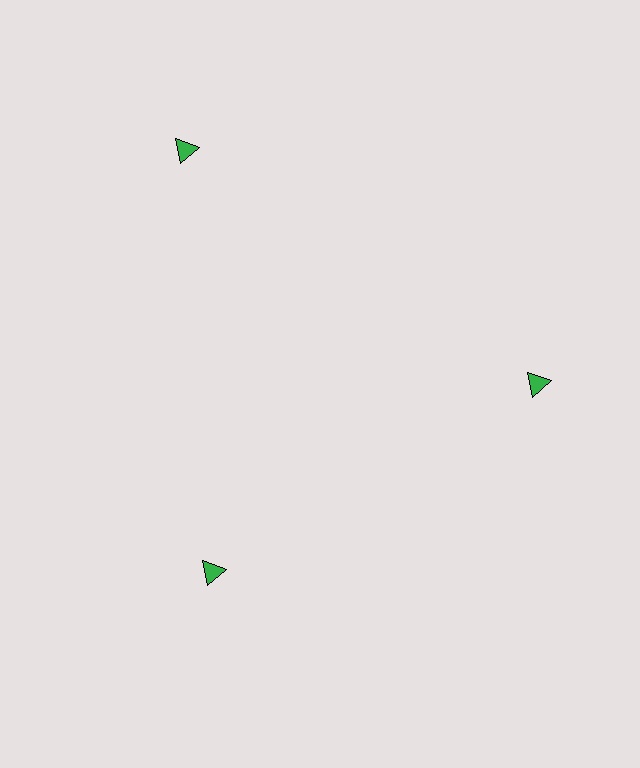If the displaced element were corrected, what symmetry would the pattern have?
It would have 3-fold rotational symmetry — the pattern would map onto itself every 120 degrees.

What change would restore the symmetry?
The symmetry would be restored by moving it inward, back onto the ring so that all 3 triangles sit at equal angles and equal distance from the center.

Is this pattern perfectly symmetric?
No. The 3 green triangles are arranged in a ring, but one element near the 11 o'clock position is pushed outward from the center, breaking the 3-fold rotational symmetry.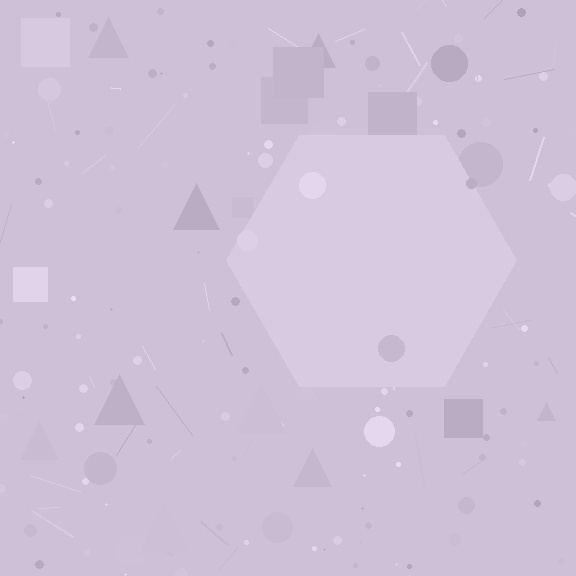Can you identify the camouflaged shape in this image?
The camouflaged shape is a hexagon.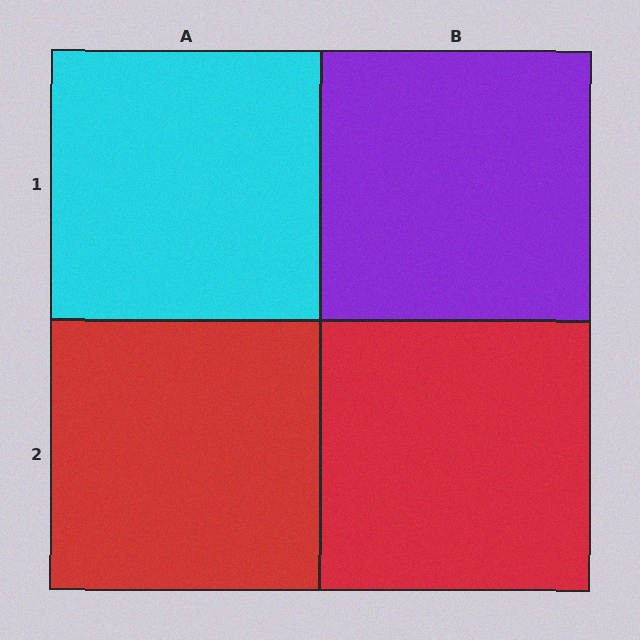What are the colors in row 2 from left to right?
Red, red.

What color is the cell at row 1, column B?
Purple.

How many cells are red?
2 cells are red.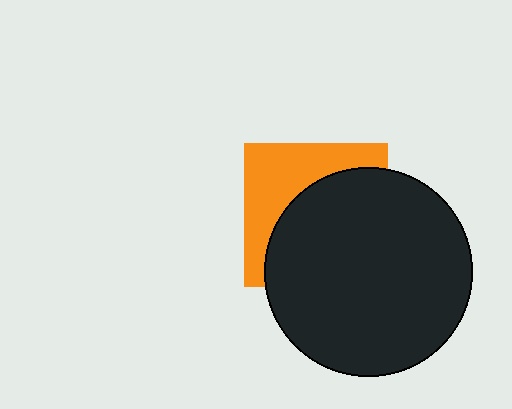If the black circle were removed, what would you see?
You would see the complete orange square.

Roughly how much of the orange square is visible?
A small part of it is visible (roughly 40%).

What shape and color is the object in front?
The object in front is a black circle.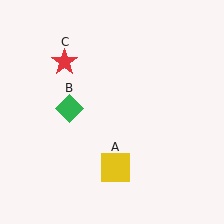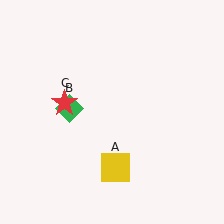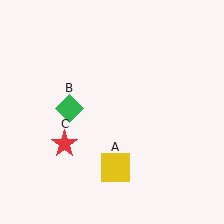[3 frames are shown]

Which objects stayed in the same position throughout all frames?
Yellow square (object A) and green diamond (object B) remained stationary.